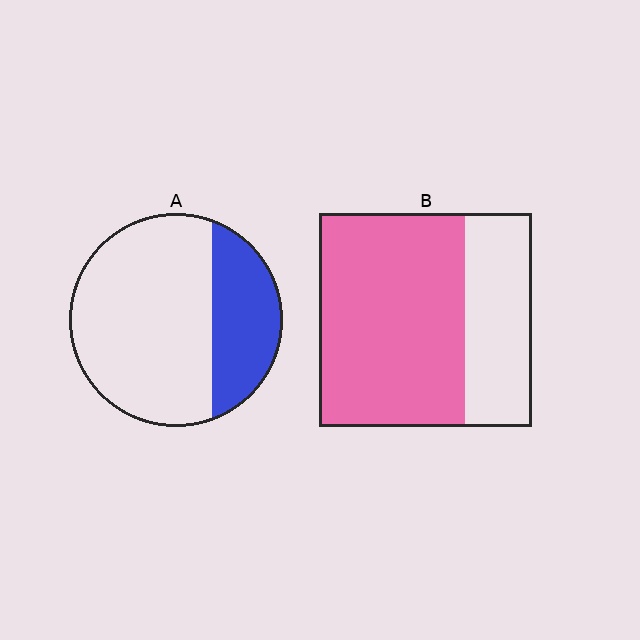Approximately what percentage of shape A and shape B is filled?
A is approximately 30% and B is approximately 70%.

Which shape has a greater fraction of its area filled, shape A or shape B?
Shape B.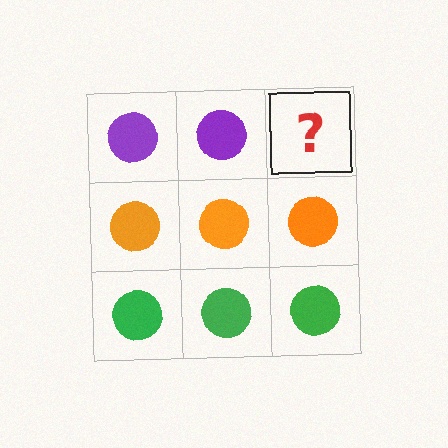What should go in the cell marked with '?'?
The missing cell should contain a purple circle.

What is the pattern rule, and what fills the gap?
The rule is that each row has a consistent color. The gap should be filled with a purple circle.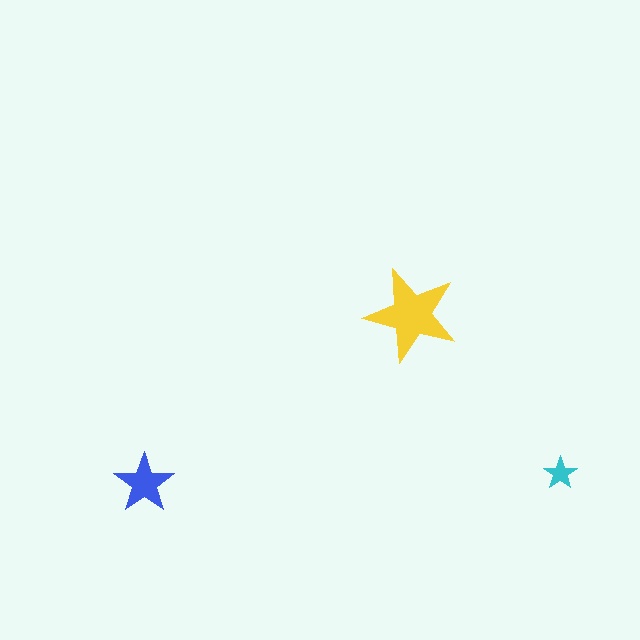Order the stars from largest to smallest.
the yellow one, the blue one, the cyan one.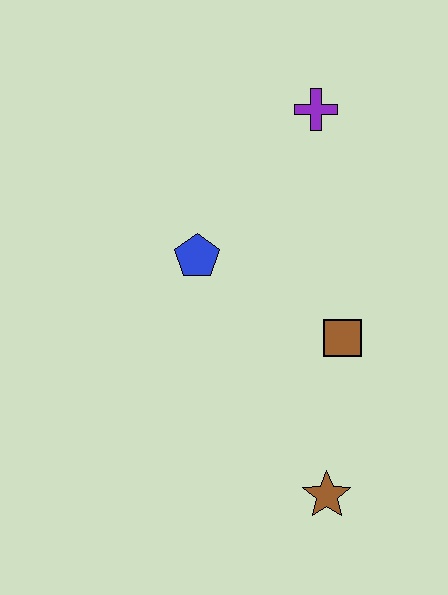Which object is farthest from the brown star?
The purple cross is farthest from the brown star.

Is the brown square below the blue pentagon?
Yes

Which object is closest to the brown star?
The brown square is closest to the brown star.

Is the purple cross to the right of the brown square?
No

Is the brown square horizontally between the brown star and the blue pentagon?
No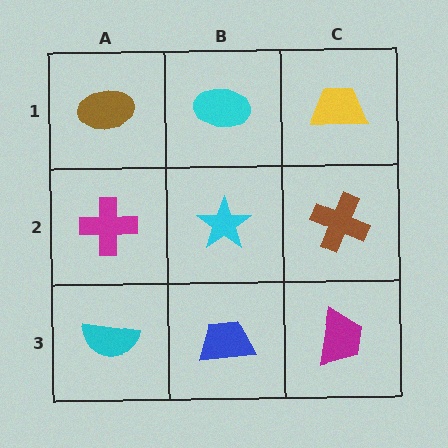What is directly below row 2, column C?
A magenta trapezoid.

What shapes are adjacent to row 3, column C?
A brown cross (row 2, column C), a blue trapezoid (row 3, column B).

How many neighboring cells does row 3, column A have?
2.